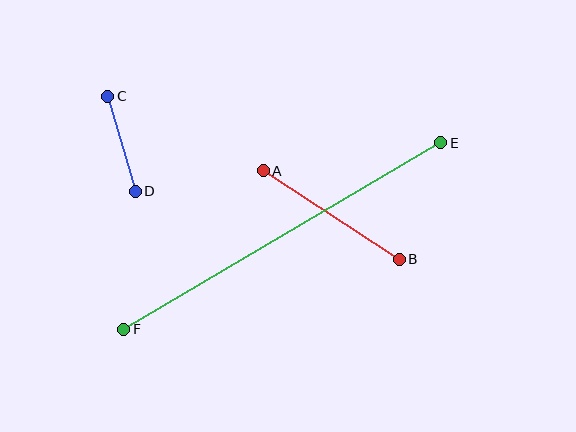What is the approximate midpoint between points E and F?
The midpoint is at approximately (282, 236) pixels.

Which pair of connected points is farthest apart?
Points E and F are farthest apart.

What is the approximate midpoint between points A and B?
The midpoint is at approximately (331, 215) pixels.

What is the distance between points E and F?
The distance is approximately 368 pixels.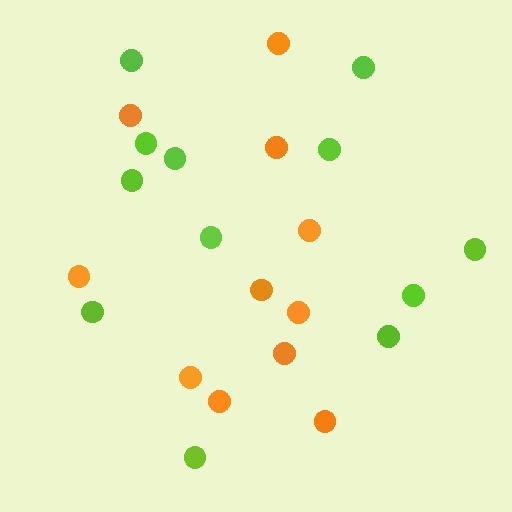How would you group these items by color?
There are 2 groups: one group of orange circles (11) and one group of lime circles (12).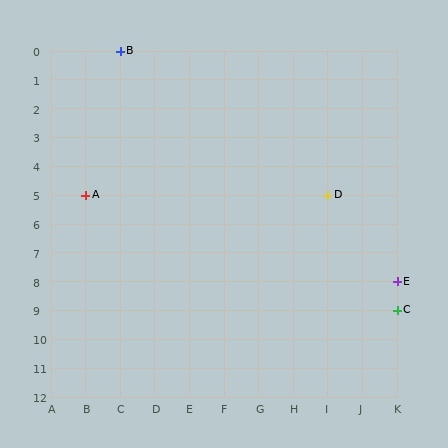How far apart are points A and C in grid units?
Points A and C are 9 columns and 4 rows apart (about 9.8 grid units diagonally).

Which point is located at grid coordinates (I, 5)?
Point D is at (I, 5).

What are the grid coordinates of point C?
Point C is at grid coordinates (K, 9).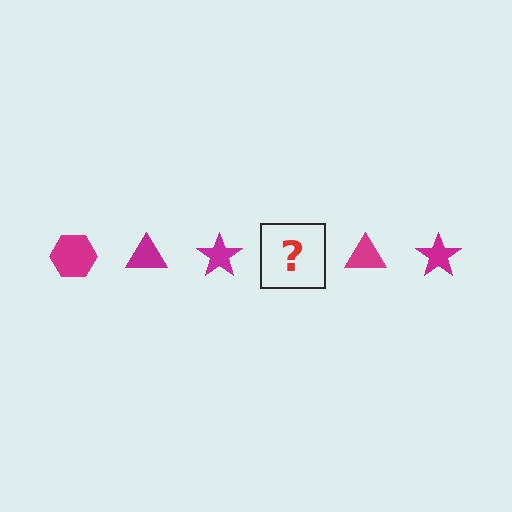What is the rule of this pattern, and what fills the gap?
The rule is that the pattern cycles through hexagon, triangle, star shapes in magenta. The gap should be filled with a magenta hexagon.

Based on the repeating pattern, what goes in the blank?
The blank should be a magenta hexagon.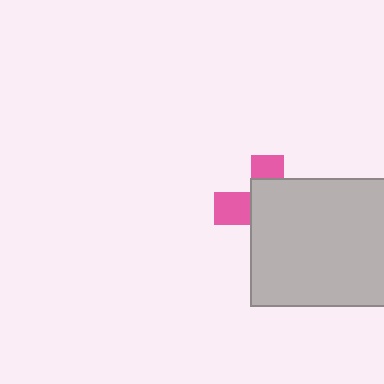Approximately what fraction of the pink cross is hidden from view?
Roughly 68% of the pink cross is hidden behind the light gray rectangle.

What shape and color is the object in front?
The object in front is a light gray rectangle.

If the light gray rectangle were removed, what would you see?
You would see the complete pink cross.